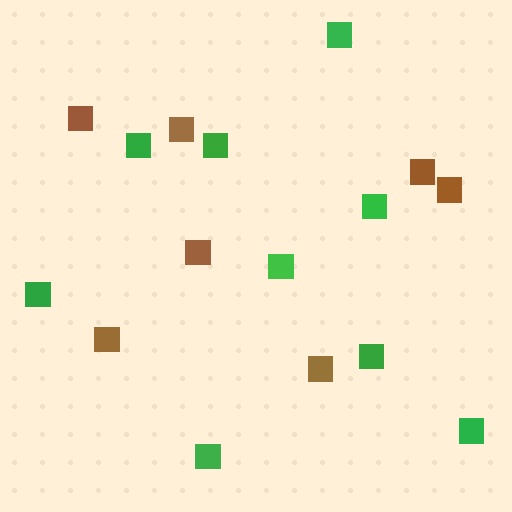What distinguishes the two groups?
There are 2 groups: one group of green squares (9) and one group of brown squares (7).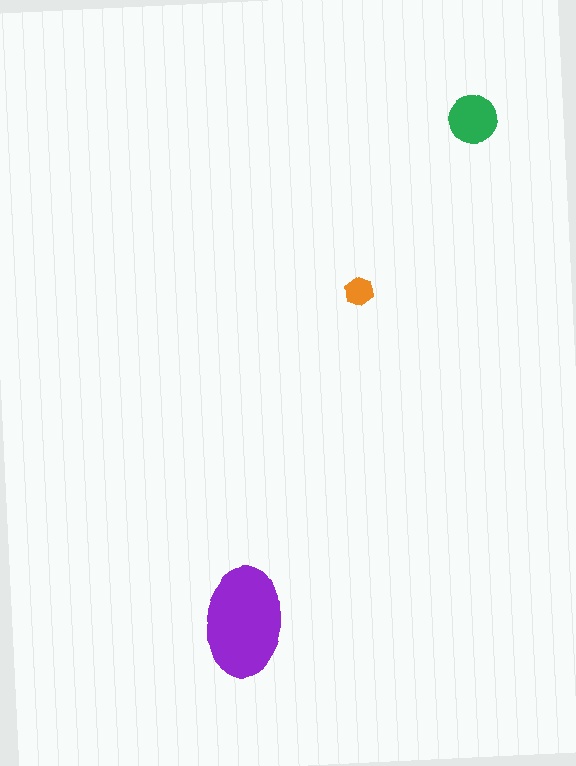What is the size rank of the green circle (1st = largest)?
2nd.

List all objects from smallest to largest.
The orange hexagon, the green circle, the purple ellipse.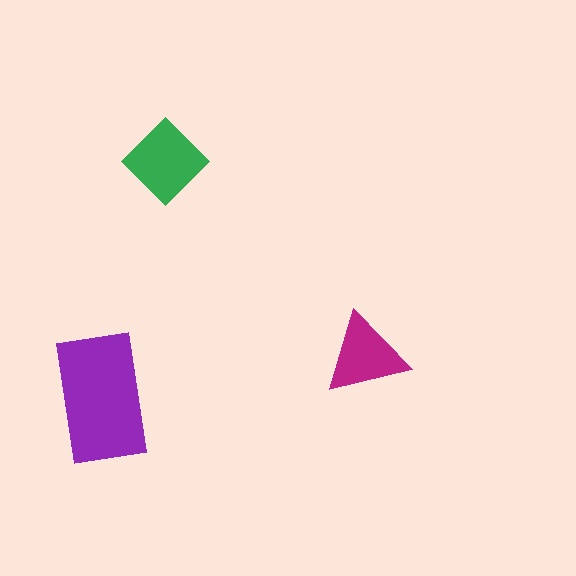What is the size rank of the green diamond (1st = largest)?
2nd.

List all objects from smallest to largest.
The magenta triangle, the green diamond, the purple rectangle.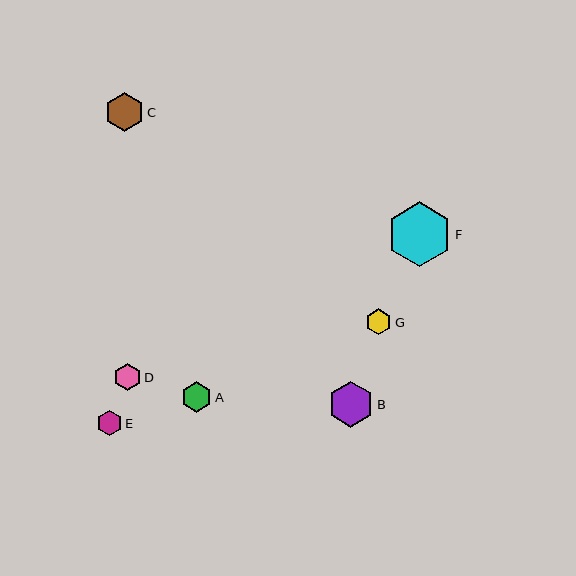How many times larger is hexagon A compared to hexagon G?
Hexagon A is approximately 1.2 times the size of hexagon G.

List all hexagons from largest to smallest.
From largest to smallest: F, B, C, A, D, G, E.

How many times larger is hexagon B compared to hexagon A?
Hexagon B is approximately 1.5 times the size of hexagon A.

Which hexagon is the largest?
Hexagon F is the largest with a size of approximately 65 pixels.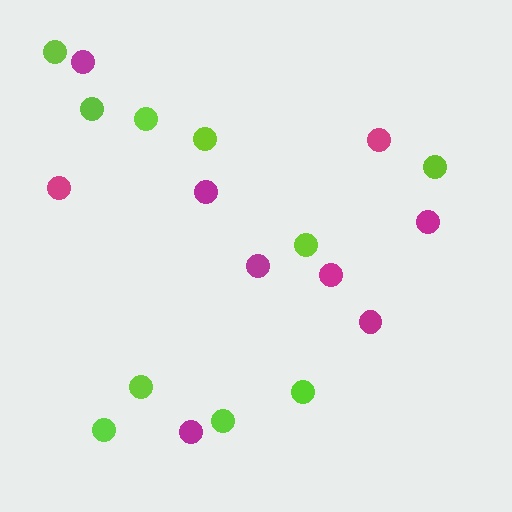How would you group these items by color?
There are 2 groups: one group of magenta circles (9) and one group of lime circles (10).